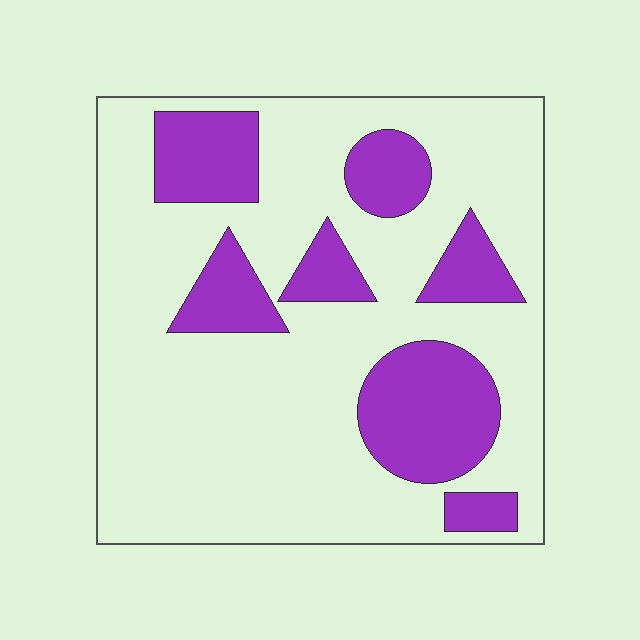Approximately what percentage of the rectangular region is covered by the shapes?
Approximately 25%.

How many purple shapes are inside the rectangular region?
7.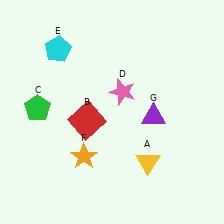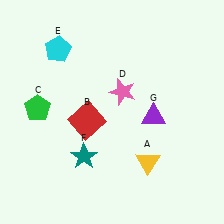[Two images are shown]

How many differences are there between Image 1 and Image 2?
There is 1 difference between the two images.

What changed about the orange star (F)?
In Image 1, F is orange. In Image 2, it changed to teal.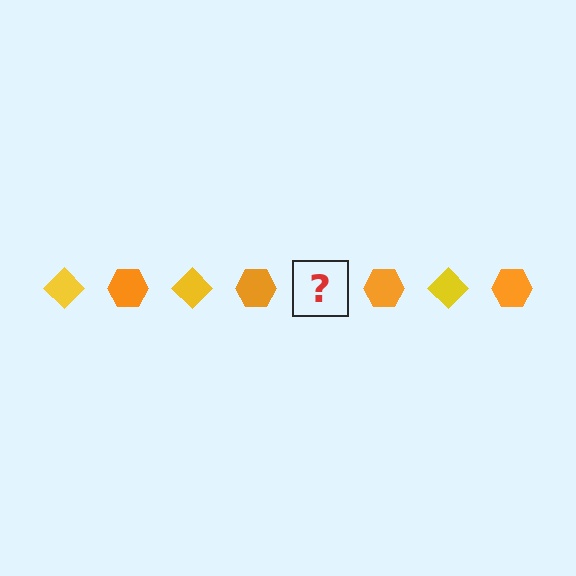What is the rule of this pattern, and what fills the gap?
The rule is that the pattern alternates between yellow diamond and orange hexagon. The gap should be filled with a yellow diamond.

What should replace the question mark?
The question mark should be replaced with a yellow diamond.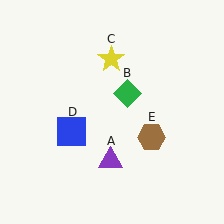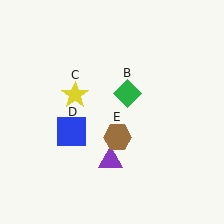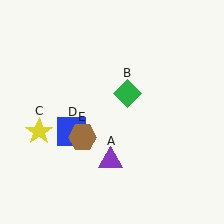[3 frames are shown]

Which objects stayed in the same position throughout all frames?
Purple triangle (object A) and green diamond (object B) and blue square (object D) remained stationary.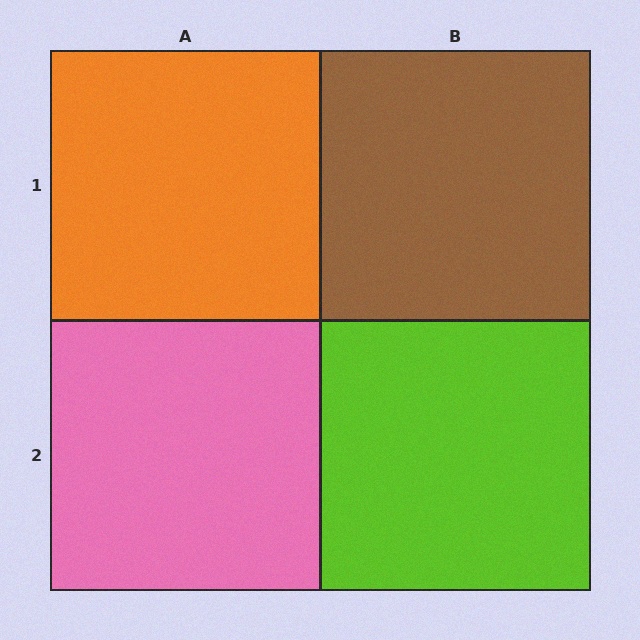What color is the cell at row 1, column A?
Orange.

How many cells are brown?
1 cell is brown.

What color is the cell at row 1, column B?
Brown.